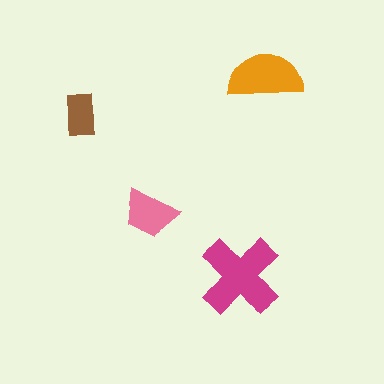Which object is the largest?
The magenta cross.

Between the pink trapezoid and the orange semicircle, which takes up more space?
The orange semicircle.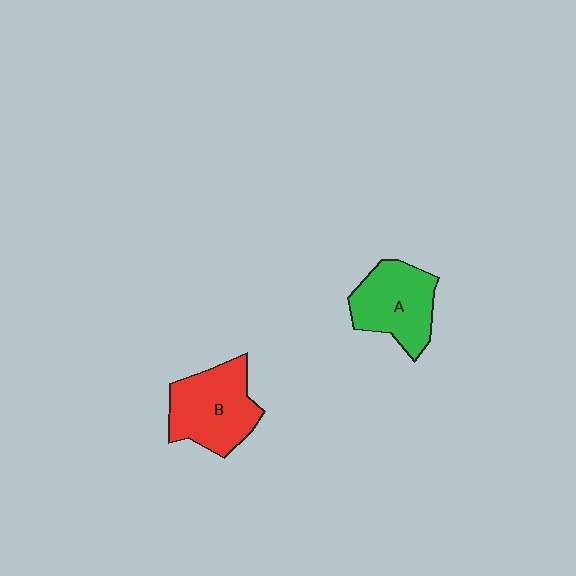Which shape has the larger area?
Shape B (red).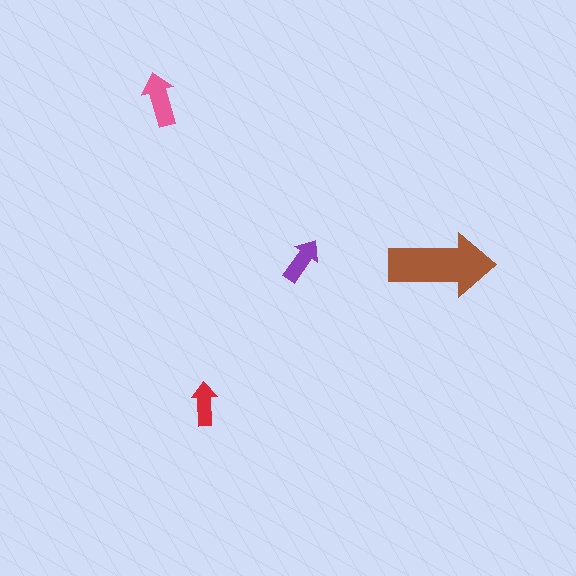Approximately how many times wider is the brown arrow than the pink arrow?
About 2 times wider.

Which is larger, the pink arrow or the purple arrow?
The pink one.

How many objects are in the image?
There are 4 objects in the image.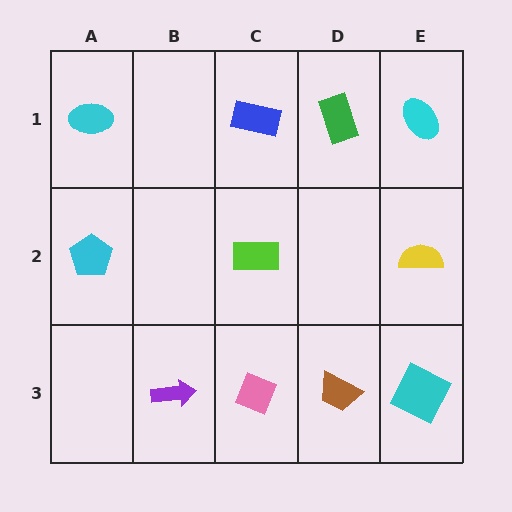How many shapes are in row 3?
4 shapes.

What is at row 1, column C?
A blue rectangle.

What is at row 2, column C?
A lime rectangle.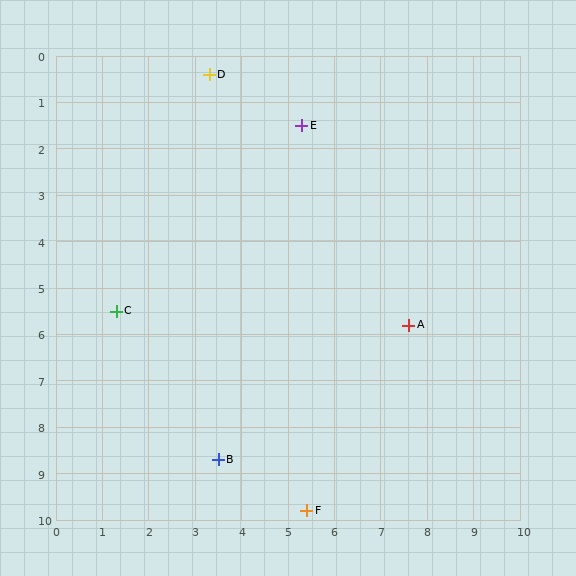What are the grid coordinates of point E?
Point E is at approximately (5.3, 1.5).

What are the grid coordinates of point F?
Point F is at approximately (5.4, 9.8).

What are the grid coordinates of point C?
Point C is at approximately (1.3, 5.5).